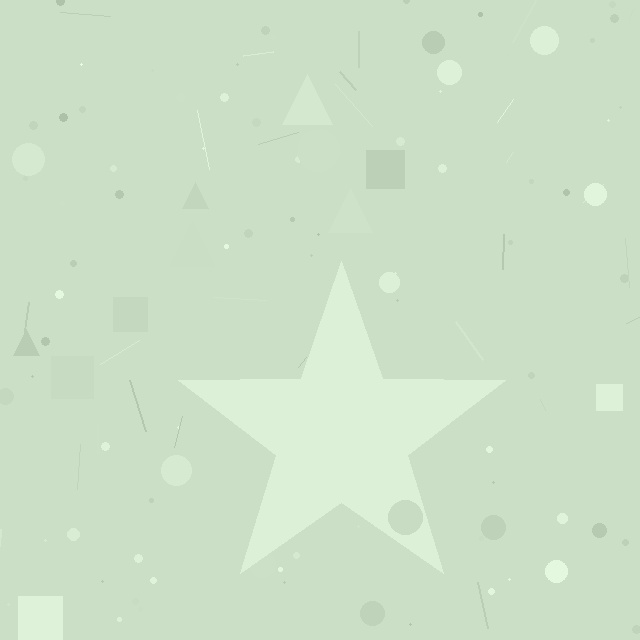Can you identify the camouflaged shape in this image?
The camouflaged shape is a star.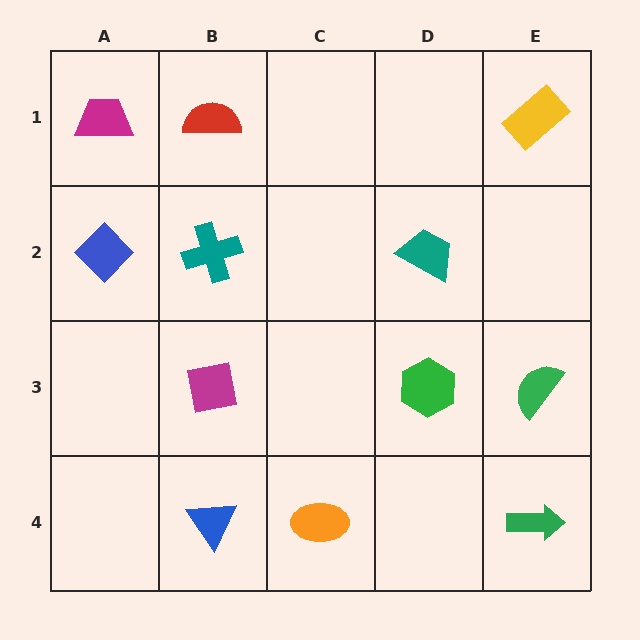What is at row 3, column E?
A green semicircle.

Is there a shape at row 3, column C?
No, that cell is empty.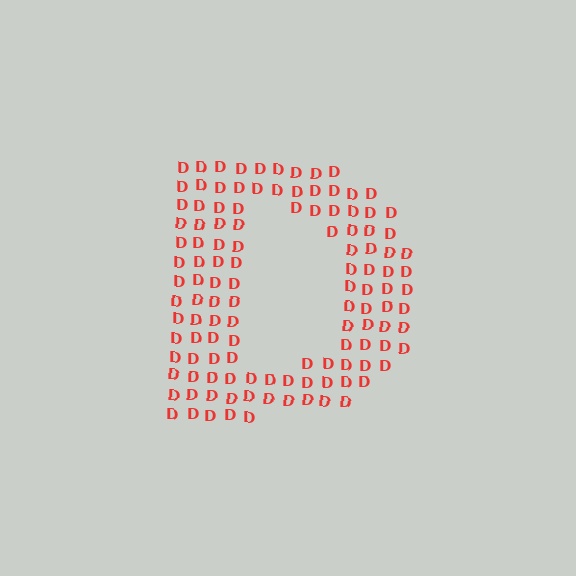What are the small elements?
The small elements are letter D's.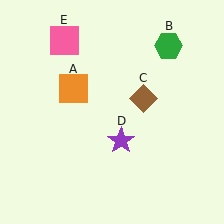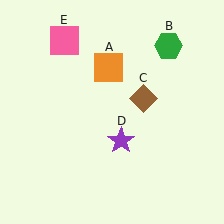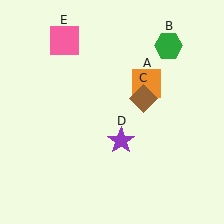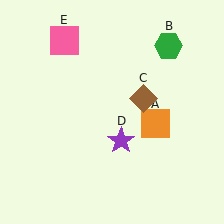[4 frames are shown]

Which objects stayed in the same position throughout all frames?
Green hexagon (object B) and brown diamond (object C) and purple star (object D) and pink square (object E) remained stationary.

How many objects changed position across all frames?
1 object changed position: orange square (object A).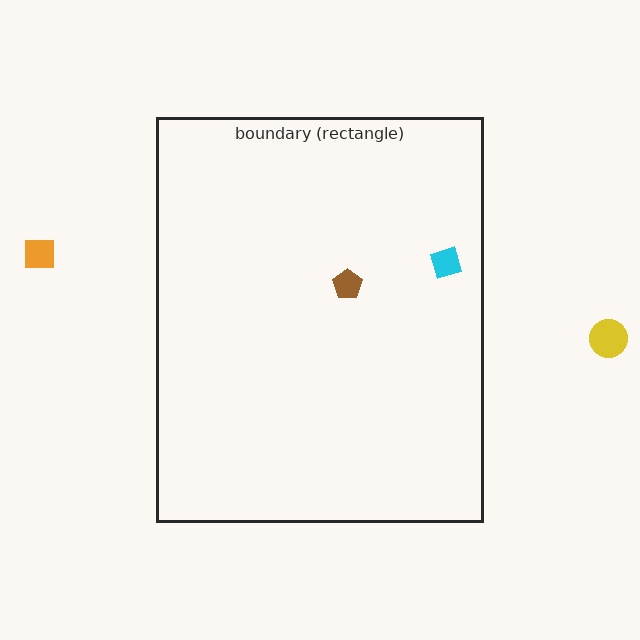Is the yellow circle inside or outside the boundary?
Outside.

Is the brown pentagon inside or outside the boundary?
Inside.